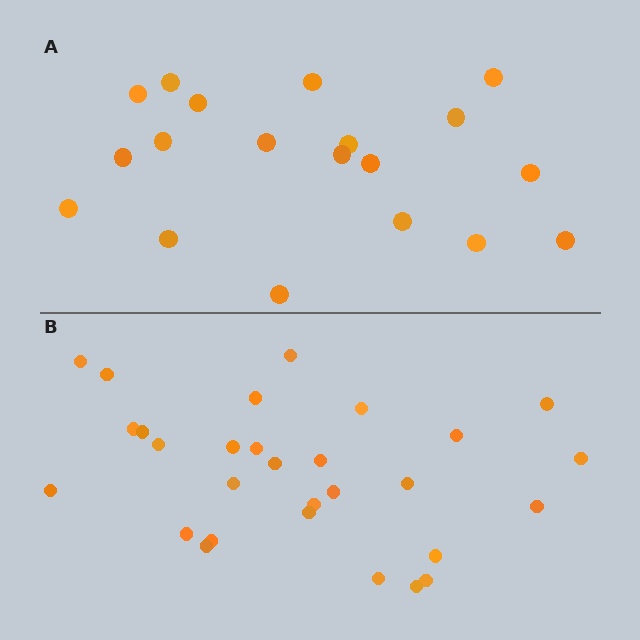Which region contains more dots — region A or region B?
Region B (the bottom region) has more dots.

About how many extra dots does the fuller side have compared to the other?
Region B has roughly 10 or so more dots than region A.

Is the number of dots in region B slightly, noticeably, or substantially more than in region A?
Region B has substantially more. The ratio is roughly 1.5 to 1.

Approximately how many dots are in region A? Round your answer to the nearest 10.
About 20 dots. (The exact count is 19, which rounds to 20.)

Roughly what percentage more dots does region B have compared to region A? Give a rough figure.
About 55% more.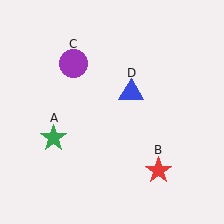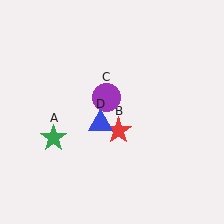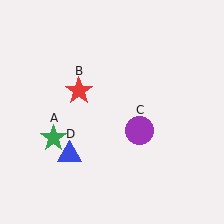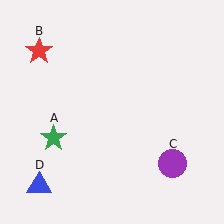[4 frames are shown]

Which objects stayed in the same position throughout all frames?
Green star (object A) remained stationary.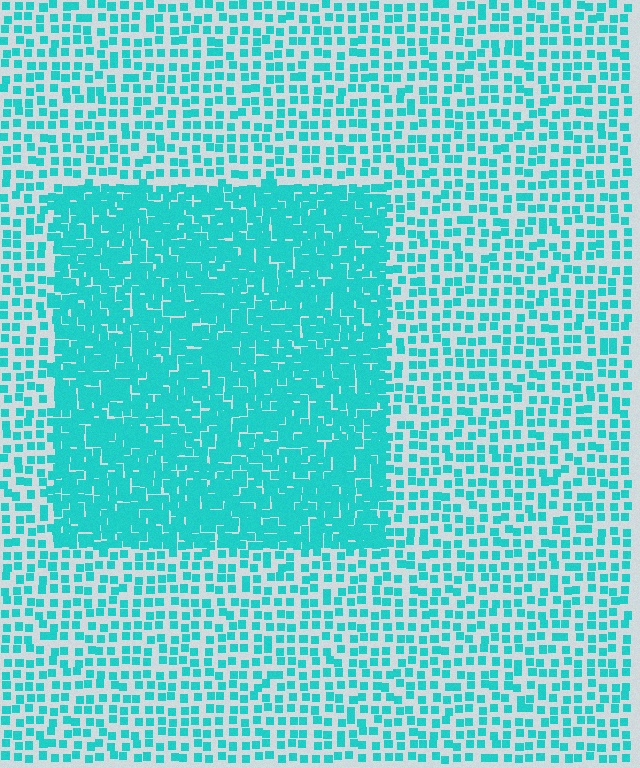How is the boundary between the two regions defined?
The boundary is defined by a change in element density (approximately 2.4x ratio). All elements are the same color, size, and shape.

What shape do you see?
I see a rectangle.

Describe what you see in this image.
The image contains small cyan elements arranged at two different densities. A rectangle-shaped region is visible where the elements are more densely packed than the surrounding area.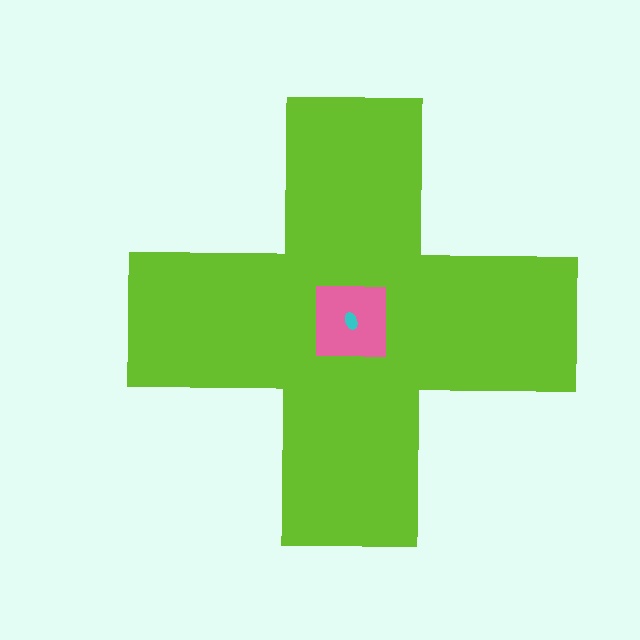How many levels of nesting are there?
3.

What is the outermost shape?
The lime cross.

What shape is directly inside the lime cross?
The pink square.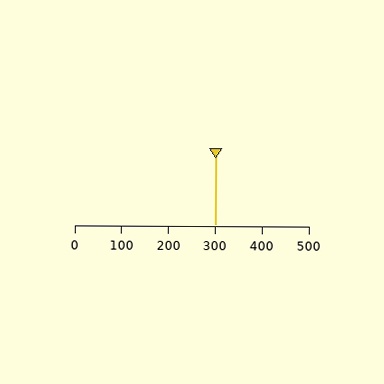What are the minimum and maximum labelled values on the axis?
The axis runs from 0 to 500.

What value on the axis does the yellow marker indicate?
The marker indicates approximately 300.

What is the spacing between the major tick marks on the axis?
The major ticks are spaced 100 apart.